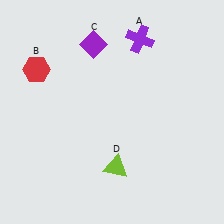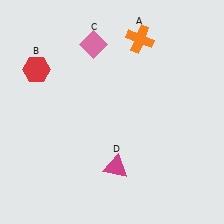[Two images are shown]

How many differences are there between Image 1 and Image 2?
There are 3 differences between the two images.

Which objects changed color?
A changed from purple to orange. C changed from purple to pink. D changed from lime to magenta.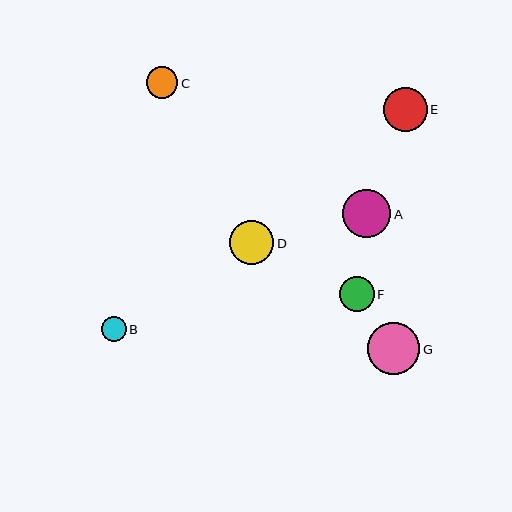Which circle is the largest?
Circle G is the largest with a size of approximately 52 pixels.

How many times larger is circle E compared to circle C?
Circle E is approximately 1.4 times the size of circle C.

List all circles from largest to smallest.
From largest to smallest: G, A, D, E, F, C, B.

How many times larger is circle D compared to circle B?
Circle D is approximately 1.8 times the size of circle B.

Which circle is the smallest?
Circle B is the smallest with a size of approximately 25 pixels.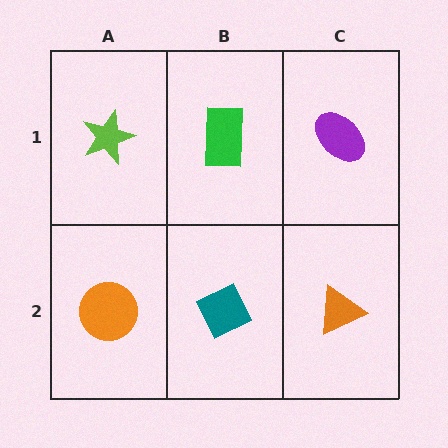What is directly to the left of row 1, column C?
A green rectangle.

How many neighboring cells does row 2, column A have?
2.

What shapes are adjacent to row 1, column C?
An orange triangle (row 2, column C), a green rectangle (row 1, column B).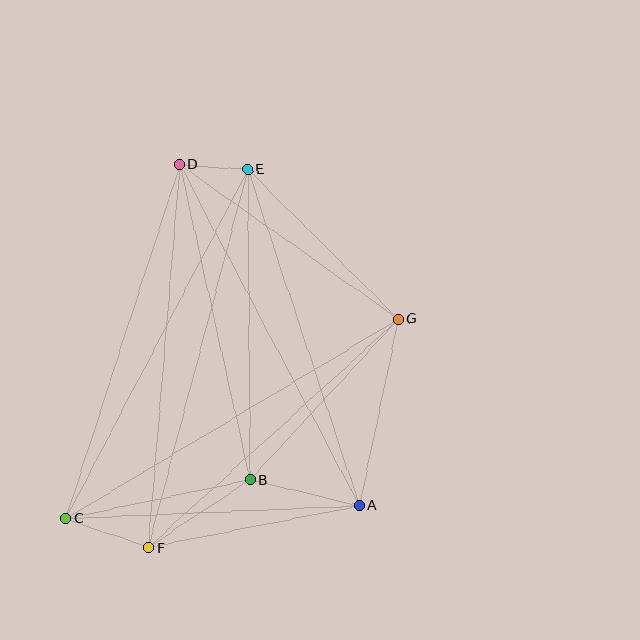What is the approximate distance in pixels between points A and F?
The distance between A and F is approximately 215 pixels.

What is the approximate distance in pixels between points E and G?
The distance between E and G is approximately 212 pixels.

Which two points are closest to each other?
Points D and E are closest to each other.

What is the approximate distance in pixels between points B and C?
The distance between B and C is approximately 188 pixels.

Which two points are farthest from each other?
Points C and E are farthest from each other.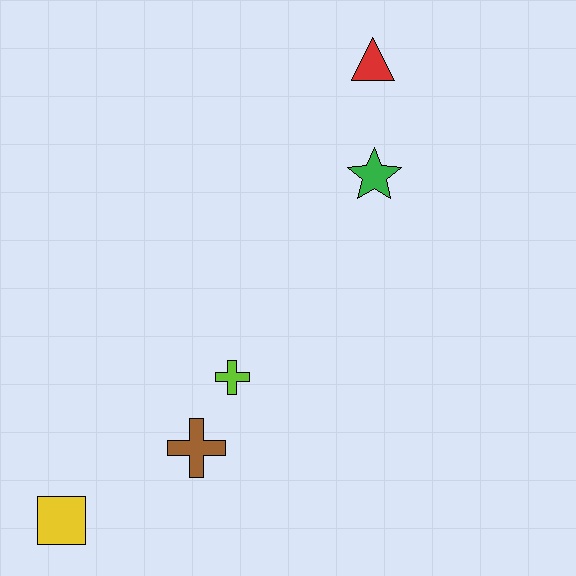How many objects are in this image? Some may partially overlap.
There are 5 objects.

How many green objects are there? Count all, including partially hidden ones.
There is 1 green object.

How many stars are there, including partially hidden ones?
There is 1 star.